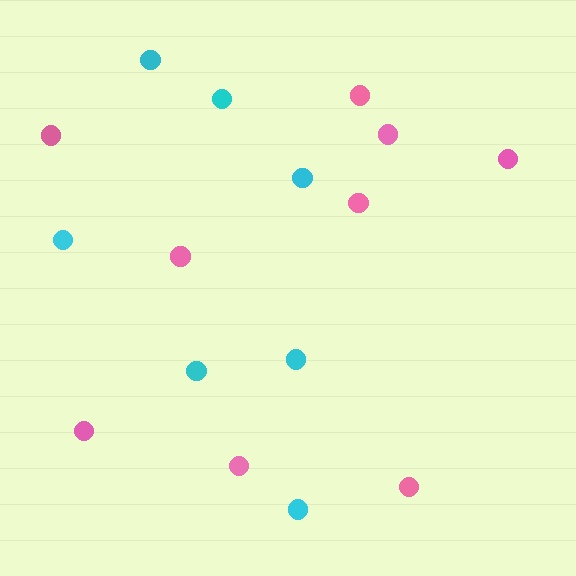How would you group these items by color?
There are 2 groups: one group of cyan circles (7) and one group of pink circles (9).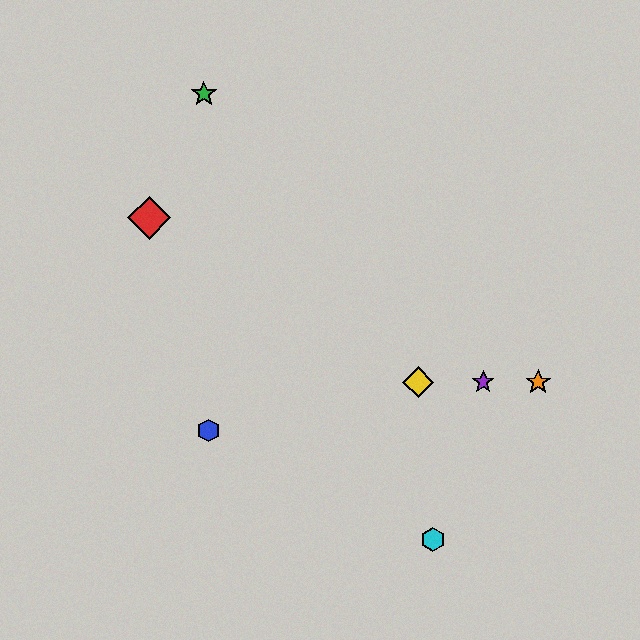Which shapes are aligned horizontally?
The yellow diamond, the purple star, the orange star are aligned horizontally.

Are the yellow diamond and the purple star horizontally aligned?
Yes, both are at y≈382.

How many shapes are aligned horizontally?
3 shapes (the yellow diamond, the purple star, the orange star) are aligned horizontally.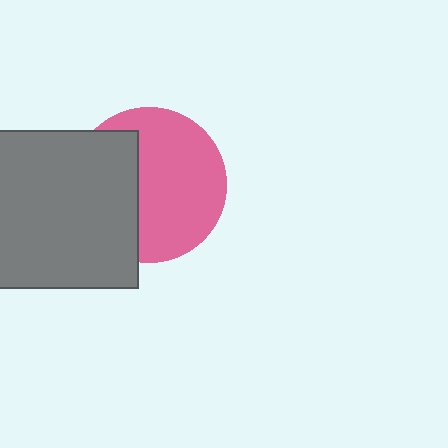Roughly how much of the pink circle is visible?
About half of it is visible (roughly 61%).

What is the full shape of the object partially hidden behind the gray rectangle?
The partially hidden object is a pink circle.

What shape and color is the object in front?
The object in front is a gray rectangle.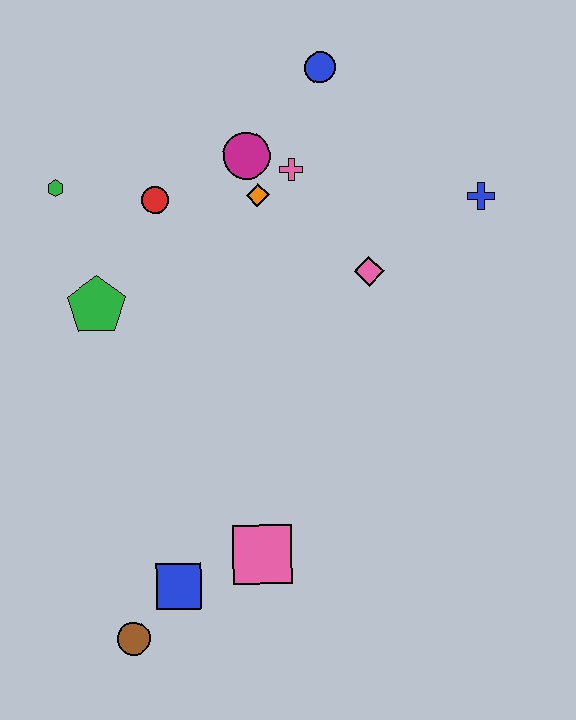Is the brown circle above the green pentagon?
No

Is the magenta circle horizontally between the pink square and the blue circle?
No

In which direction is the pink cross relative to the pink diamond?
The pink cross is above the pink diamond.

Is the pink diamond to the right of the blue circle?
Yes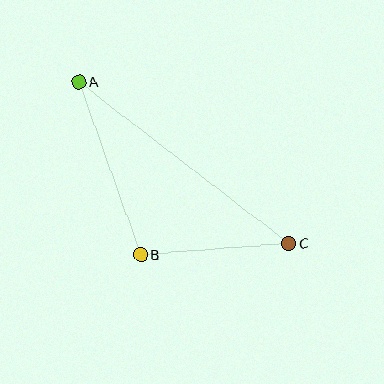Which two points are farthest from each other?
Points A and C are farthest from each other.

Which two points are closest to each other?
Points B and C are closest to each other.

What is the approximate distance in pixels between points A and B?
The distance between A and B is approximately 183 pixels.